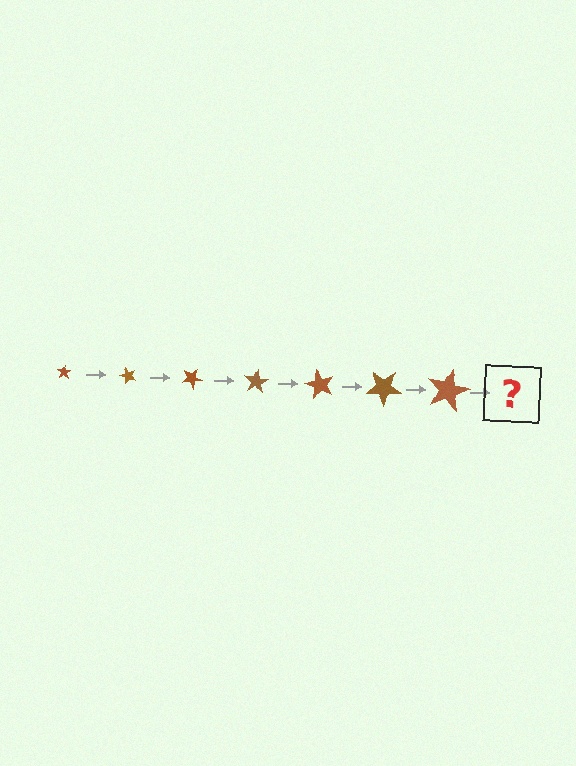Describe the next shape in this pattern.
It should be a star, larger than the previous one and rotated 350 degrees from the start.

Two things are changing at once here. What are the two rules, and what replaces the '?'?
The two rules are that the star grows larger each step and it rotates 50 degrees each step. The '?' should be a star, larger than the previous one and rotated 350 degrees from the start.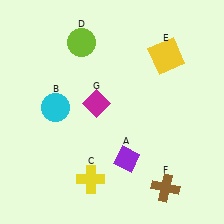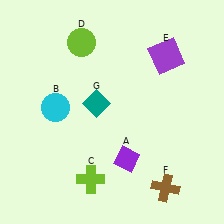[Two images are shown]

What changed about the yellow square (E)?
In Image 1, E is yellow. In Image 2, it changed to purple.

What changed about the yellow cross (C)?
In Image 1, C is yellow. In Image 2, it changed to lime.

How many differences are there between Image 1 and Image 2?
There are 3 differences between the two images.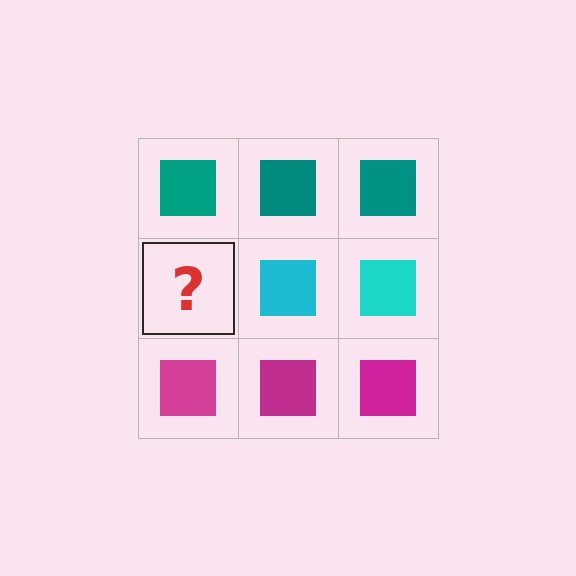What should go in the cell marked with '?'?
The missing cell should contain a cyan square.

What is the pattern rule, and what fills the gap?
The rule is that each row has a consistent color. The gap should be filled with a cyan square.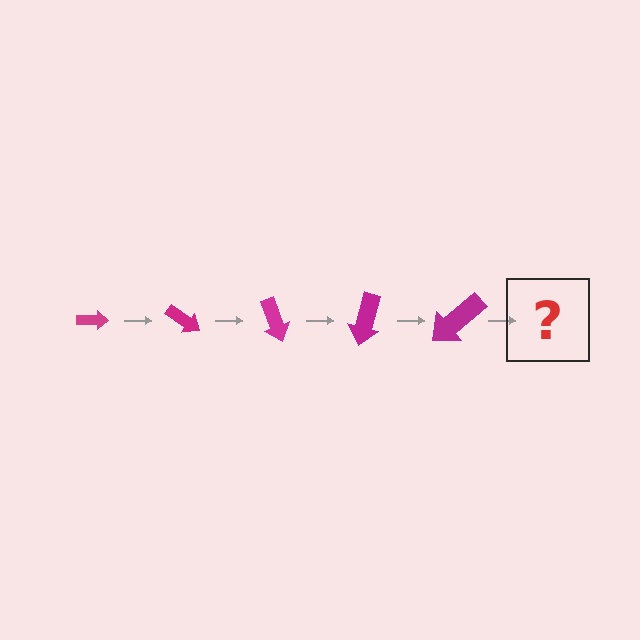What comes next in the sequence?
The next element should be an arrow, larger than the previous one and rotated 175 degrees from the start.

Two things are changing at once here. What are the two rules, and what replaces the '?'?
The two rules are that the arrow grows larger each step and it rotates 35 degrees each step. The '?' should be an arrow, larger than the previous one and rotated 175 degrees from the start.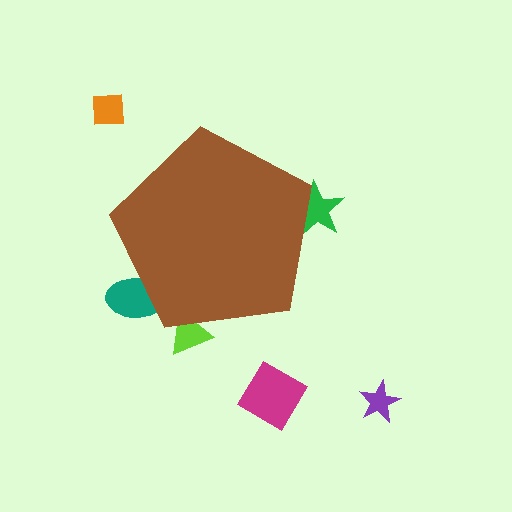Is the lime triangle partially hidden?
Yes, the lime triangle is partially hidden behind the brown pentagon.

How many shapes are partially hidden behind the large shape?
3 shapes are partially hidden.